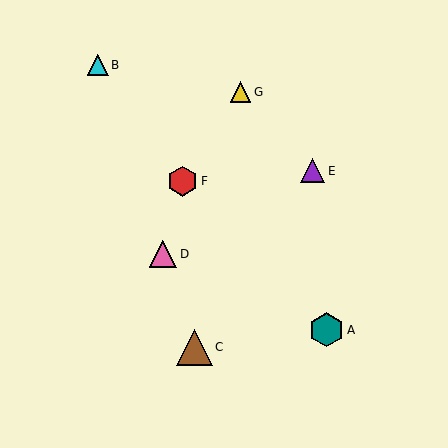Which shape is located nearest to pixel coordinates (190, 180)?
The red hexagon (labeled F) at (183, 181) is nearest to that location.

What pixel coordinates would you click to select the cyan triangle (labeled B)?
Click at (98, 65) to select the cyan triangle B.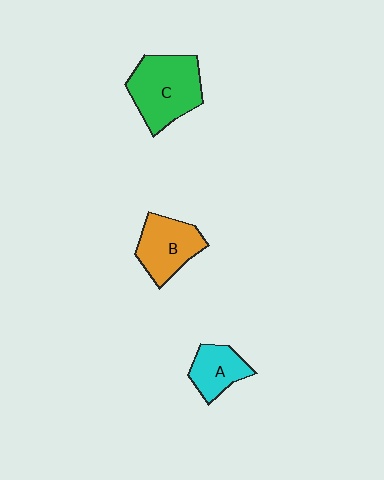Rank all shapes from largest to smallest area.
From largest to smallest: C (green), B (orange), A (cyan).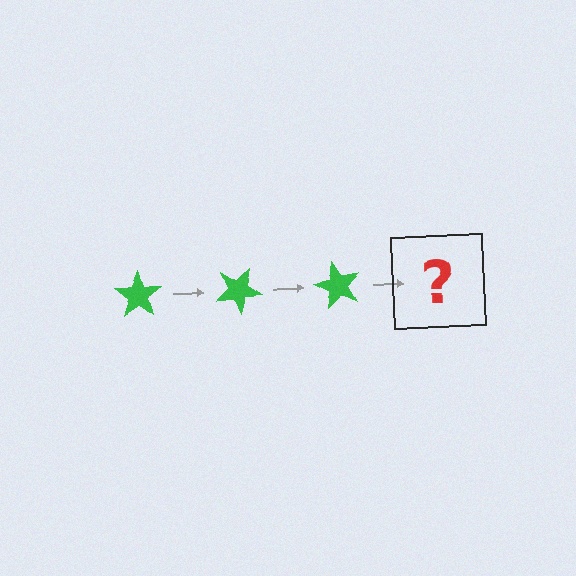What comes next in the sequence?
The next element should be a green star rotated 90 degrees.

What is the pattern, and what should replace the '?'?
The pattern is that the star rotates 30 degrees each step. The '?' should be a green star rotated 90 degrees.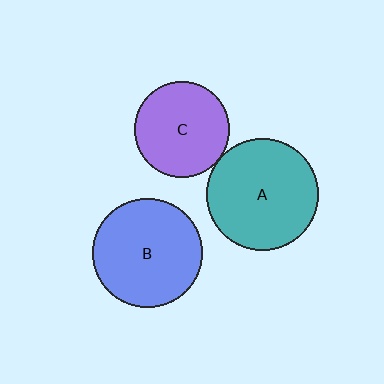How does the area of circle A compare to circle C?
Approximately 1.4 times.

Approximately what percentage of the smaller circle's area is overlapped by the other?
Approximately 5%.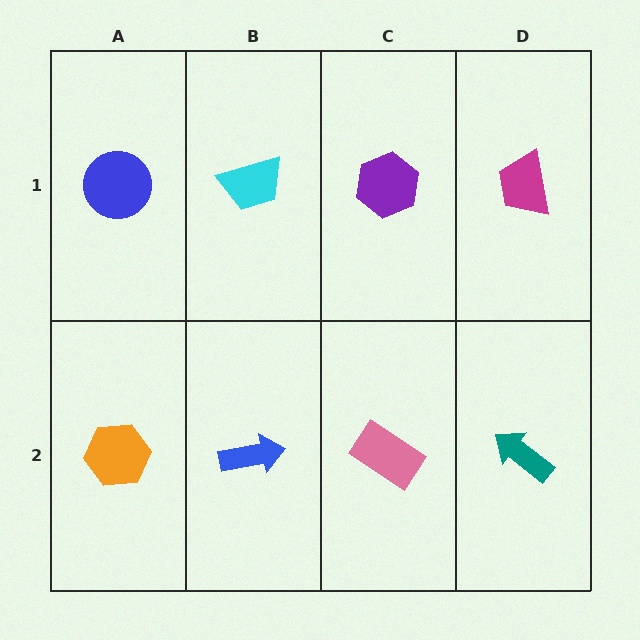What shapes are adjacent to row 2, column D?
A magenta trapezoid (row 1, column D), a pink rectangle (row 2, column C).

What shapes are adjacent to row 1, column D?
A teal arrow (row 2, column D), a purple hexagon (row 1, column C).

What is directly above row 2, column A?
A blue circle.